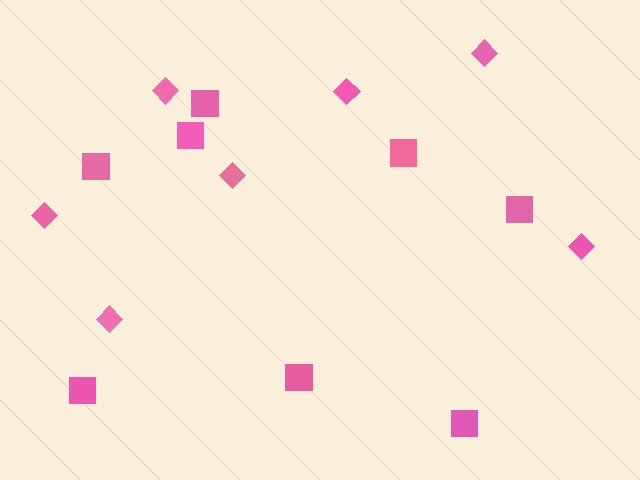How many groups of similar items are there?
There are 2 groups: one group of diamonds (7) and one group of squares (8).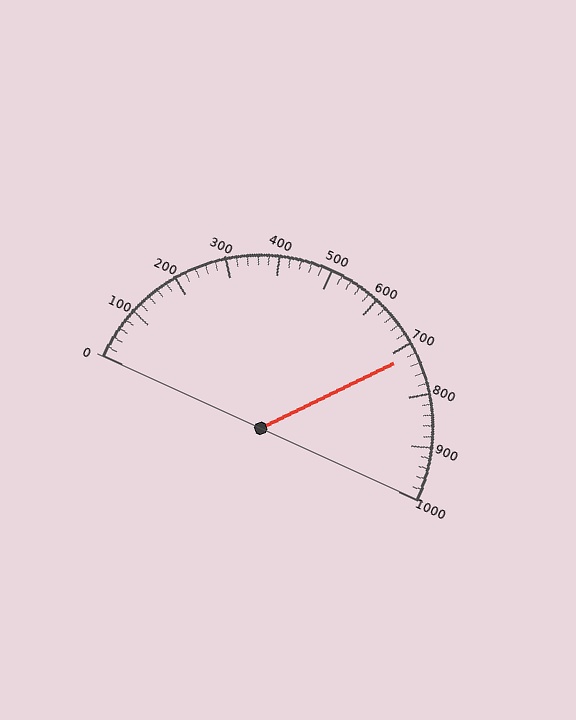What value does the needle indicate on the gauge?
The needle indicates approximately 720.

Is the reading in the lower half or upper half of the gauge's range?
The reading is in the upper half of the range (0 to 1000).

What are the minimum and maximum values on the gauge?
The gauge ranges from 0 to 1000.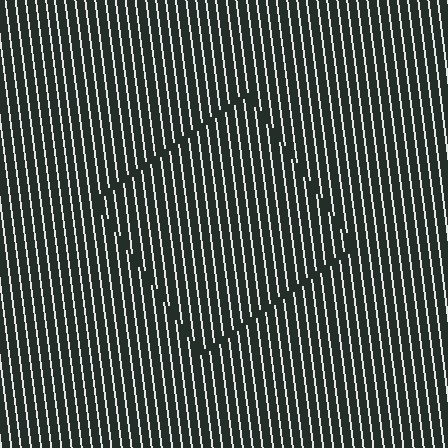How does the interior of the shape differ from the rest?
The interior of the shape contains the same grating, shifted by half a period — the contour is defined by the phase discontinuity where line-ends from the inner and outer gratings abut.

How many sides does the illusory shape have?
4 sides — the line-ends trace a square.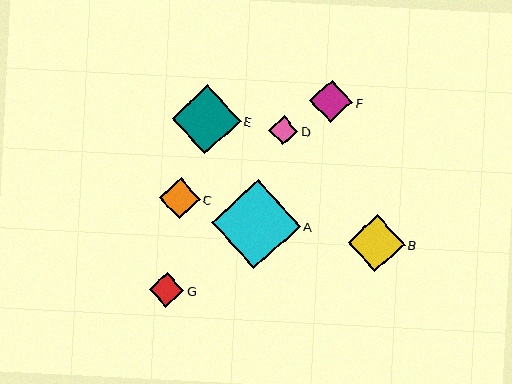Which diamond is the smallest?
Diamond D is the smallest with a size of approximately 29 pixels.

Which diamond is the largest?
Diamond A is the largest with a size of approximately 89 pixels.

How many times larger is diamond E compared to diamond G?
Diamond E is approximately 2.0 times the size of diamond G.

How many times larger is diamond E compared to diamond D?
Diamond E is approximately 2.3 times the size of diamond D.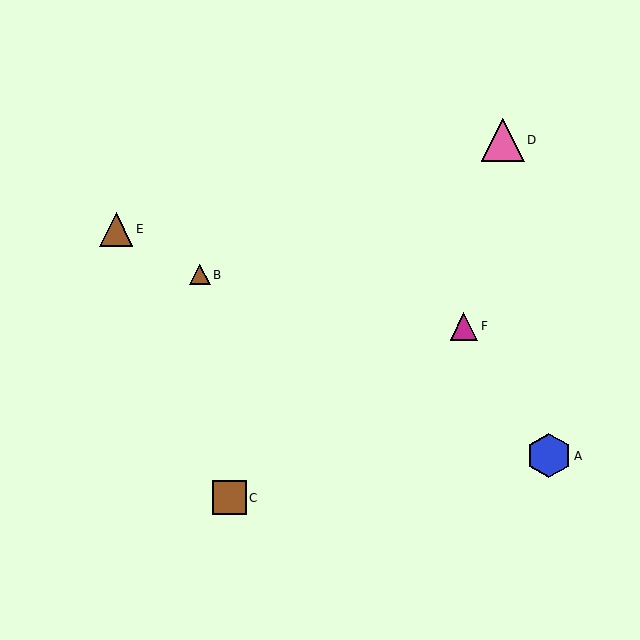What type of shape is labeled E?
Shape E is a brown triangle.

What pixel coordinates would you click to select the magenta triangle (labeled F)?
Click at (464, 326) to select the magenta triangle F.